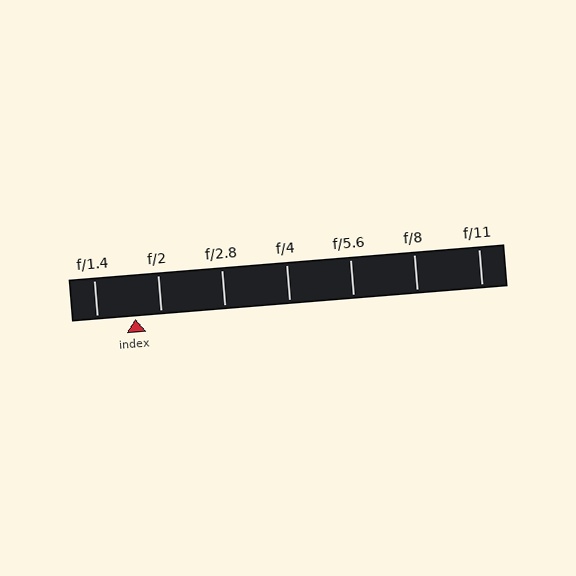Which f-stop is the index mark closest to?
The index mark is closest to f/2.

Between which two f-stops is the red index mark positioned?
The index mark is between f/1.4 and f/2.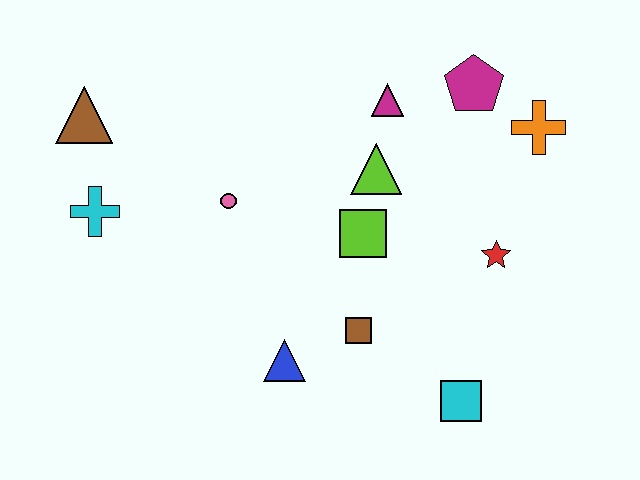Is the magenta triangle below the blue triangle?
No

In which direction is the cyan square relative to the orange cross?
The cyan square is below the orange cross.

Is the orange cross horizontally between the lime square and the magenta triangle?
No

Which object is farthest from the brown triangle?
The cyan square is farthest from the brown triangle.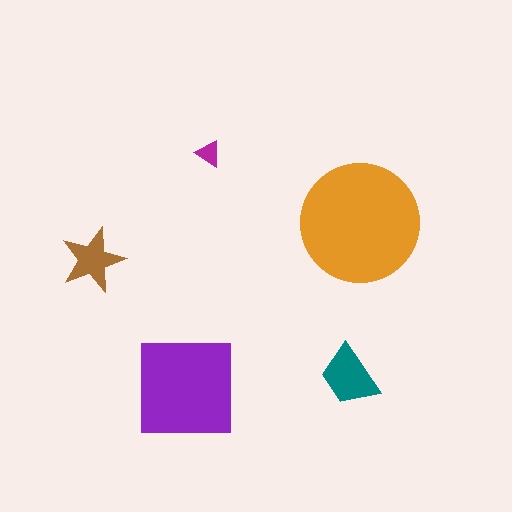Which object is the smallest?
The magenta triangle.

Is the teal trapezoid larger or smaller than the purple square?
Smaller.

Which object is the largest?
The orange circle.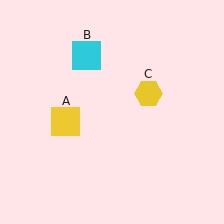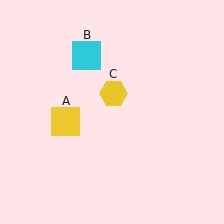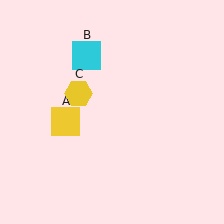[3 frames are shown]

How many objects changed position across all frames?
1 object changed position: yellow hexagon (object C).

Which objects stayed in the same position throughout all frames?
Yellow square (object A) and cyan square (object B) remained stationary.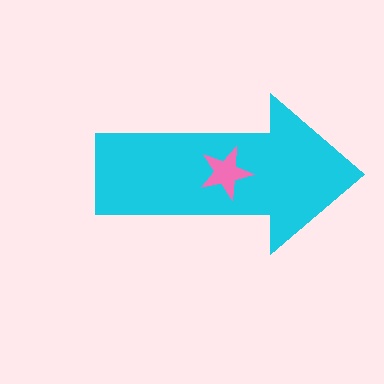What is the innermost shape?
The pink star.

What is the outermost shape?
The cyan arrow.